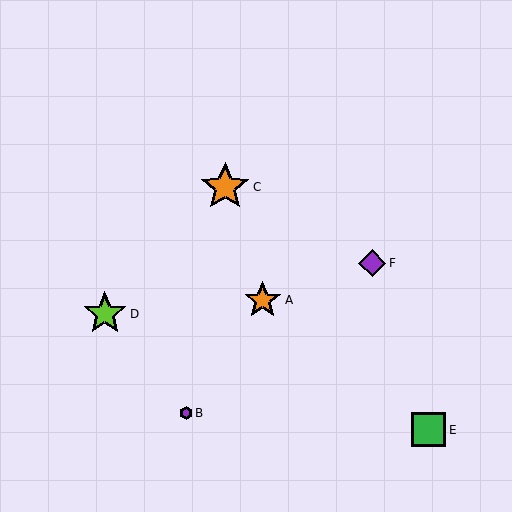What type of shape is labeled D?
Shape D is a lime star.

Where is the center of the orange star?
The center of the orange star is at (263, 300).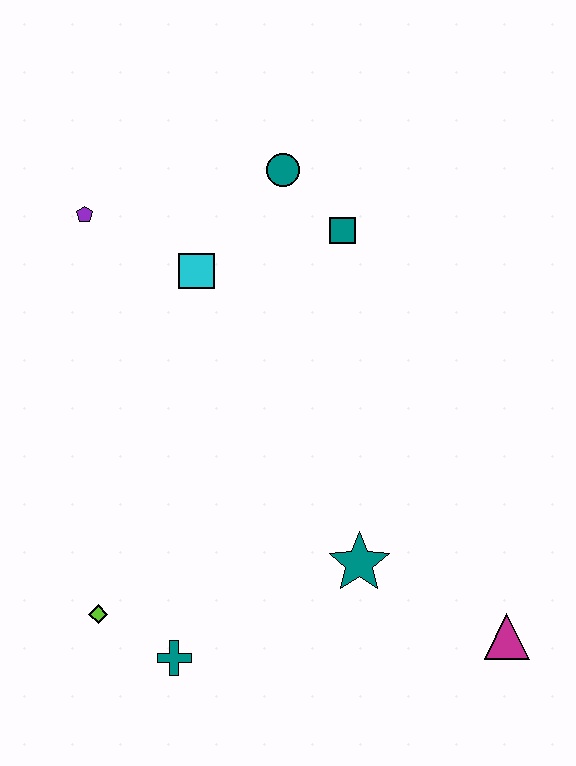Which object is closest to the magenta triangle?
The teal star is closest to the magenta triangle.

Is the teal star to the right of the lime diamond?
Yes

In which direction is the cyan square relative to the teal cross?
The cyan square is above the teal cross.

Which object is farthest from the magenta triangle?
The purple pentagon is farthest from the magenta triangle.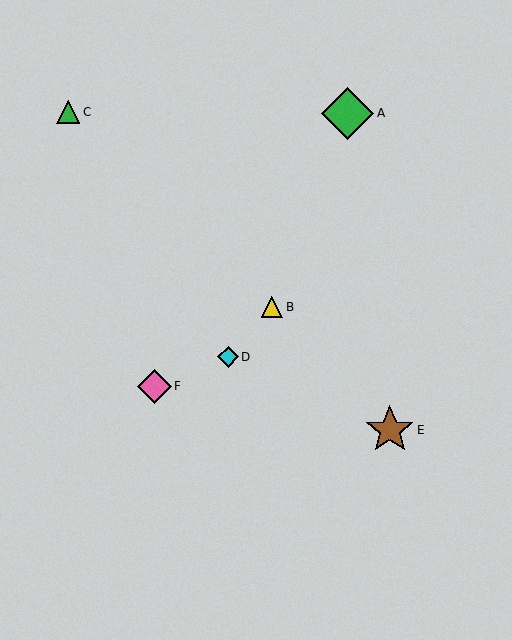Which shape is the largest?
The green diamond (labeled A) is the largest.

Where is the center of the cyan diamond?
The center of the cyan diamond is at (228, 357).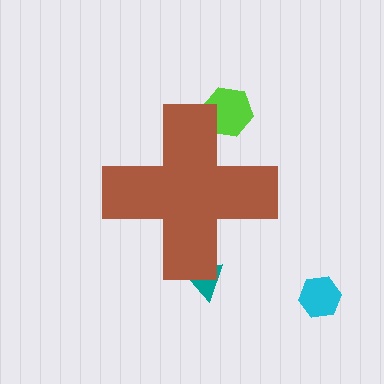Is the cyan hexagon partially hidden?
No, the cyan hexagon is fully visible.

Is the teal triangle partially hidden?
Yes, the teal triangle is partially hidden behind the brown cross.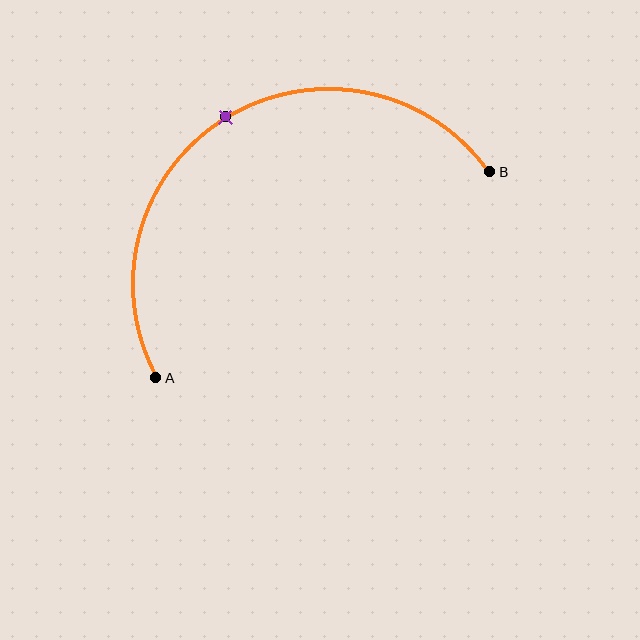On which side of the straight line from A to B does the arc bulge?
The arc bulges above the straight line connecting A and B.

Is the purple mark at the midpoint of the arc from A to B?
Yes. The purple mark lies on the arc at equal arc-length from both A and B — it is the arc midpoint.